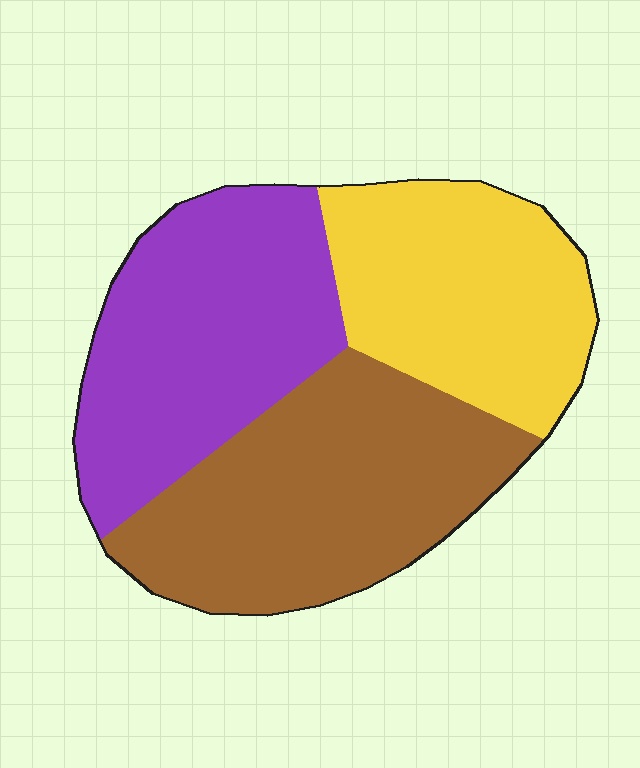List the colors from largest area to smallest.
From largest to smallest: brown, purple, yellow.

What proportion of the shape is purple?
Purple covers roughly 35% of the shape.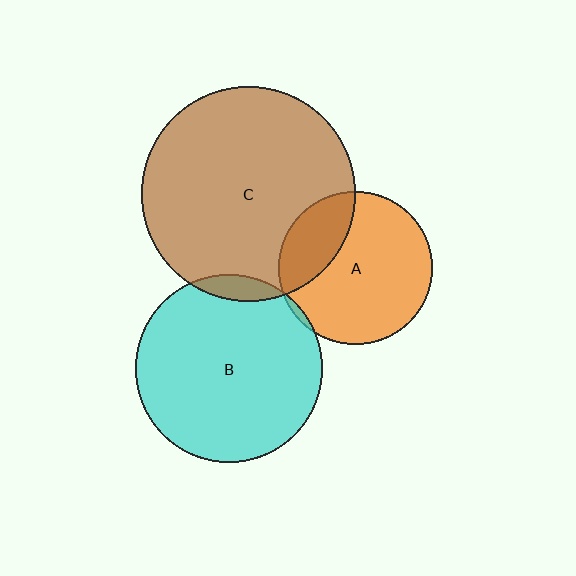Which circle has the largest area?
Circle C (brown).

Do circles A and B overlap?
Yes.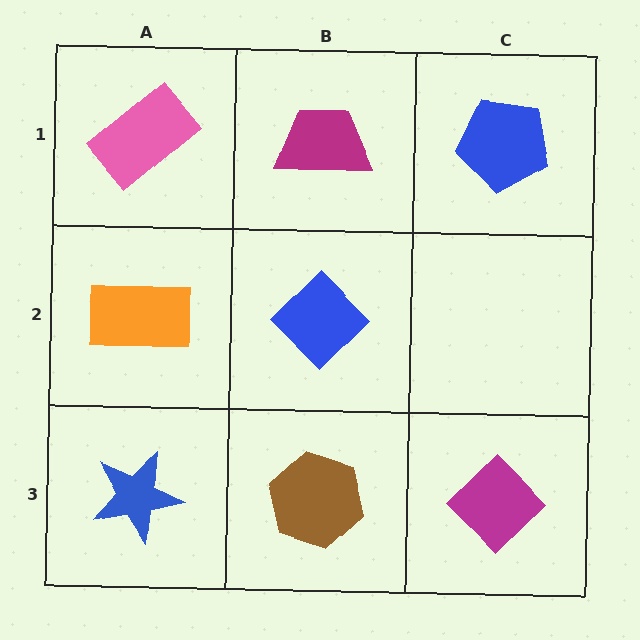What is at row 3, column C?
A magenta diamond.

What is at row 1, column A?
A pink rectangle.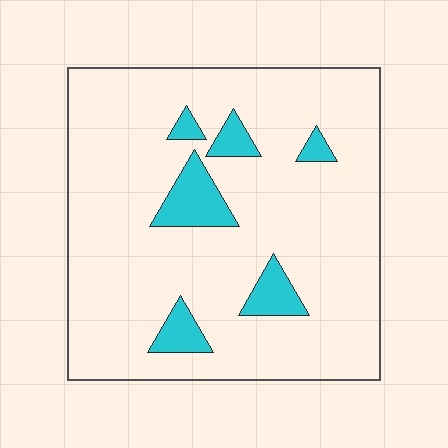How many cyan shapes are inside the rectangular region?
6.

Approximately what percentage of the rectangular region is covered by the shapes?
Approximately 10%.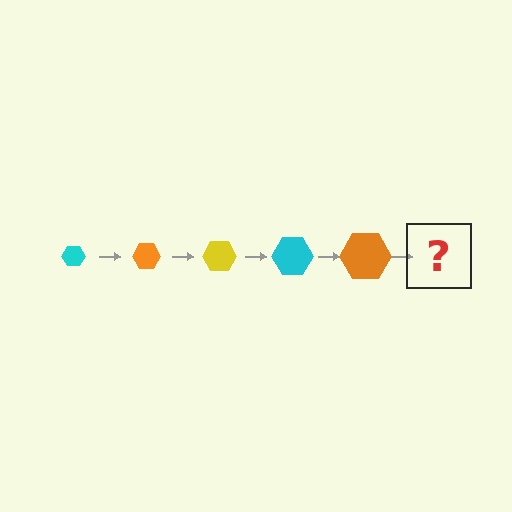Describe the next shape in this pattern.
It should be a yellow hexagon, larger than the previous one.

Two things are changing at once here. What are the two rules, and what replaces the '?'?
The two rules are that the hexagon grows larger each step and the color cycles through cyan, orange, and yellow. The '?' should be a yellow hexagon, larger than the previous one.